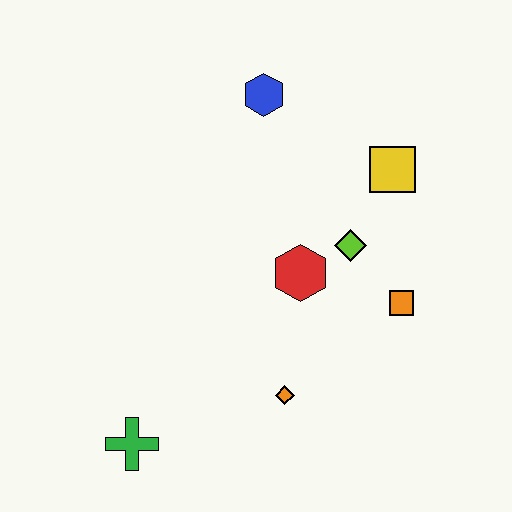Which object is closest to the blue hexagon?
The yellow square is closest to the blue hexagon.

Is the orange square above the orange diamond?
Yes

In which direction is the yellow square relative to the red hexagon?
The yellow square is above the red hexagon.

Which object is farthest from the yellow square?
The green cross is farthest from the yellow square.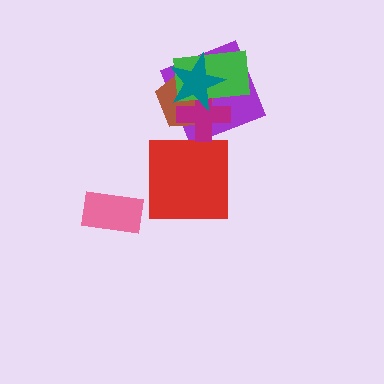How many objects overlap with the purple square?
4 objects overlap with the purple square.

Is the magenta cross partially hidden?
Yes, it is partially covered by another shape.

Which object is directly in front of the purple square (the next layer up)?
The brown pentagon is directly in front of the purple square.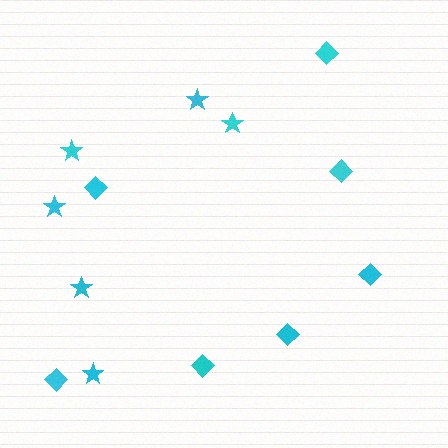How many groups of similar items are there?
There are 2 groups: one group of diamonds (7) and one group of stars (6).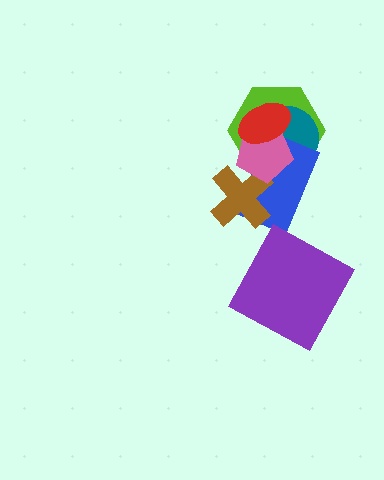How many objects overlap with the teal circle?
4 objects overlap with the teal circle.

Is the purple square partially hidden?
No, no other shape covers it.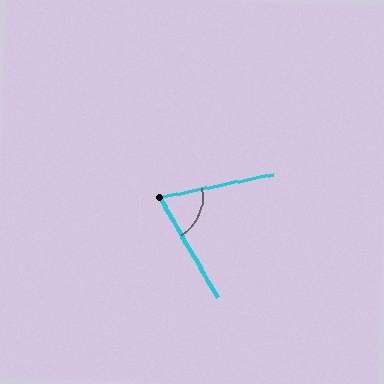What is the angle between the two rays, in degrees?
Approximately 72 degrees.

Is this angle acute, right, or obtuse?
It is acute.